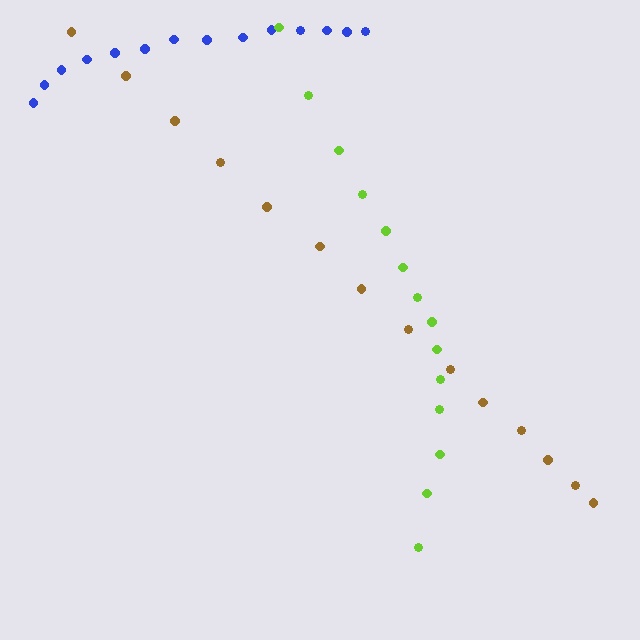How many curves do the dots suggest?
There are 3 distinct paths.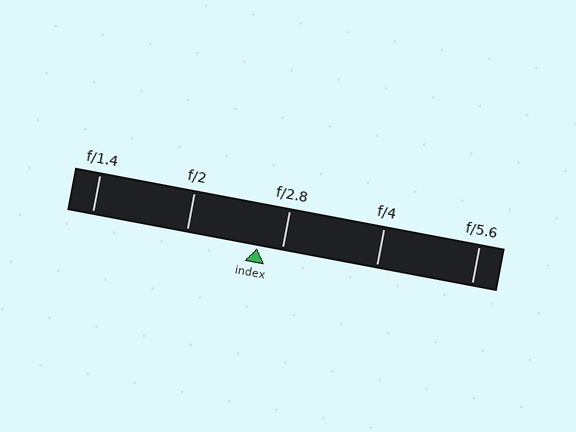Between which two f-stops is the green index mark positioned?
The index mark is between f/2 and f/2.8.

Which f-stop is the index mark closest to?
The index mark is closest to f/2.8.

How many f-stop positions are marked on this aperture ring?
There are 5 f-stop positions marked.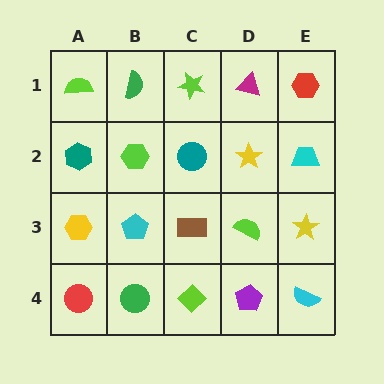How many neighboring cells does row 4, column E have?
2.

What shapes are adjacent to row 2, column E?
A red hexagon (row 1, column E), a yellow star (row 3, column E), a yellow star (row 2, column D).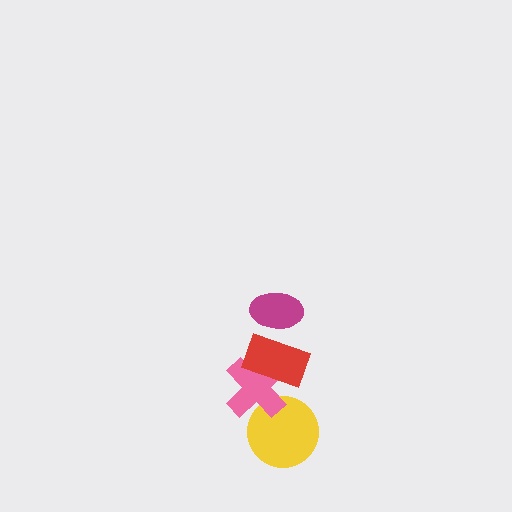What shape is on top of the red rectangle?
The magenta ellipse is on top of the red rectangle.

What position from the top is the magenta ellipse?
The magenta ellipse is 1st from the top.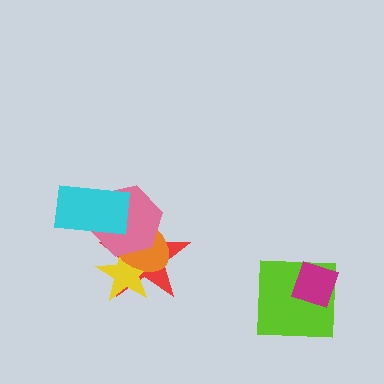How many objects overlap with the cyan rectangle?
3 objects overlap with the cyan rectangle.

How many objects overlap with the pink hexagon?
4 objects overlap with the pink hexagon.